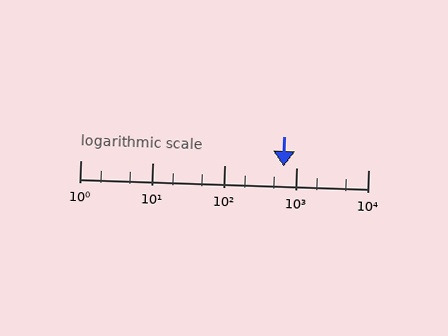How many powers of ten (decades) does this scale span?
The scale spans 4 decades, from 1 to 10000.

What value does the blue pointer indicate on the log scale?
The pointer indicates approximately 670.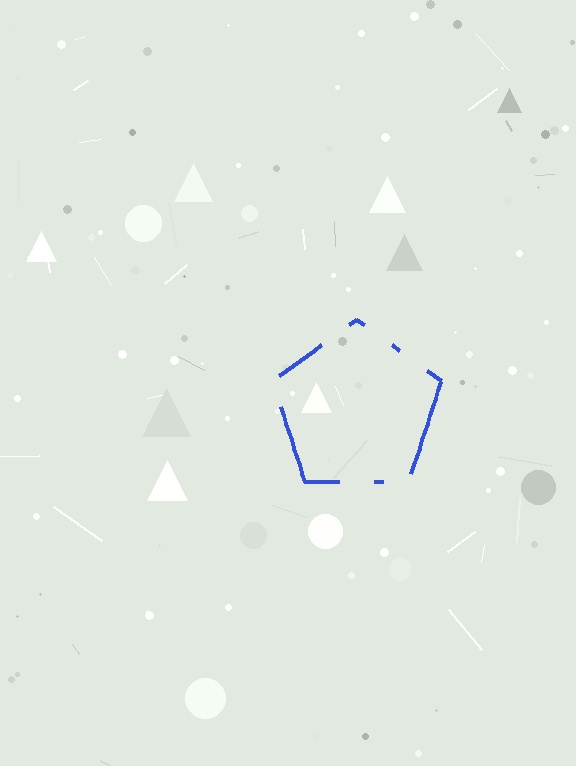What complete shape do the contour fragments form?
The contour fragments form a pentagon.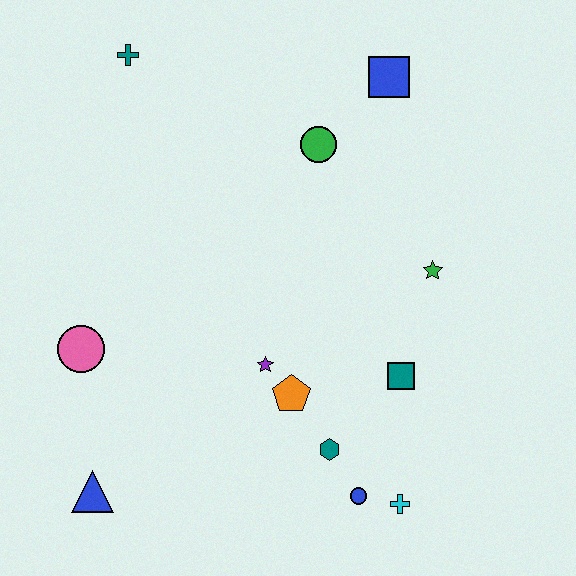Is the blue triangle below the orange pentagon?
Yes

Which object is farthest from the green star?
The blue triangle is farthest from the green star.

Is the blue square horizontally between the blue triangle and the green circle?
No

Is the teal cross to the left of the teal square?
Yes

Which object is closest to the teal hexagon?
The blue circle is closest to the teal hexagon.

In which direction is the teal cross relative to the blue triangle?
The teal cross is above the blue triangle.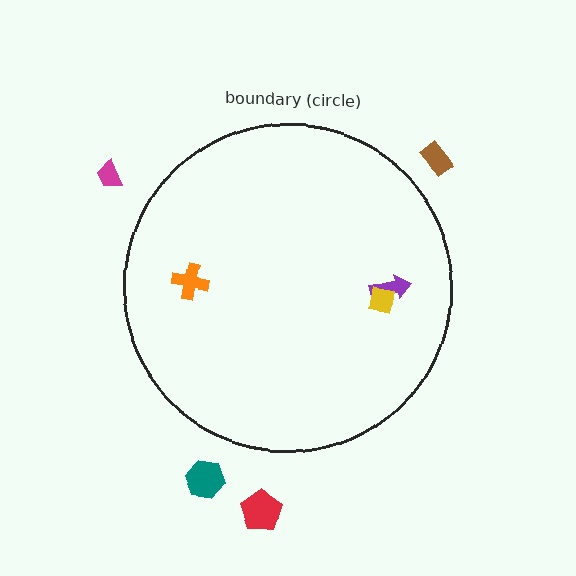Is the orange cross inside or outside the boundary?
Inside.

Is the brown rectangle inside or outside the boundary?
Outside.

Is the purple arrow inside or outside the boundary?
Inside.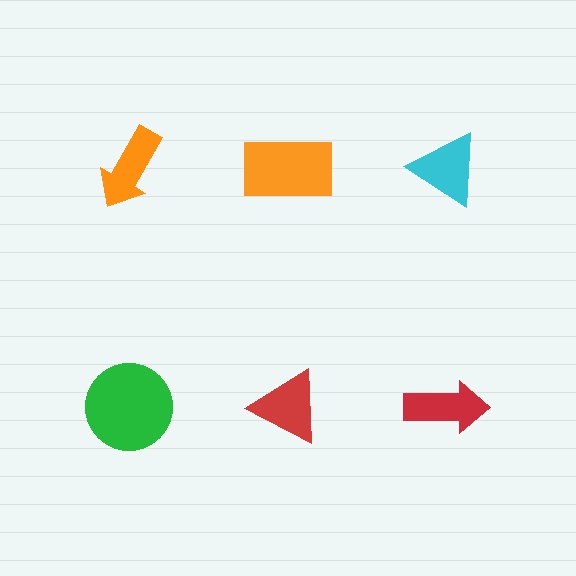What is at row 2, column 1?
A green circle.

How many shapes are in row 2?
3 shapes.